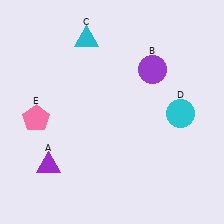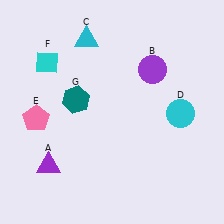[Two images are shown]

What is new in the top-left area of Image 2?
A cyan diamond (F) was added in the top-left area of Image 2.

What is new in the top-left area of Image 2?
A teal hexagon (G) was added in the top-left area of Image 2.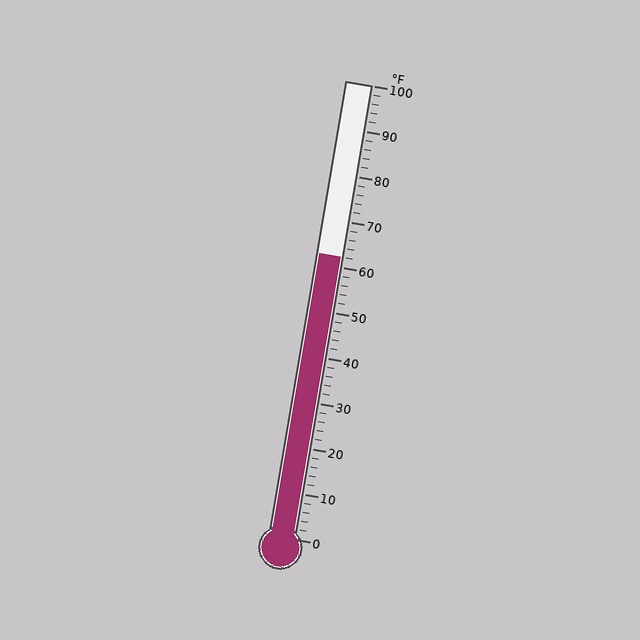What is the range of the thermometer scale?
The thermometer scale ranges from 0°F to 100°F.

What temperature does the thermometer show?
The thermometer shows approximately 62°F.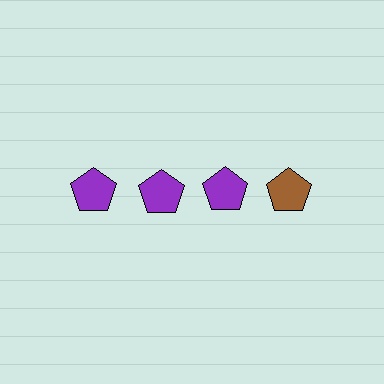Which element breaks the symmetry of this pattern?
The brown pentagon in the top row, second from right column breaks the symmetry. All other shapes are purple pentagons.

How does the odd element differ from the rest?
It has a different color: brown instead of purple.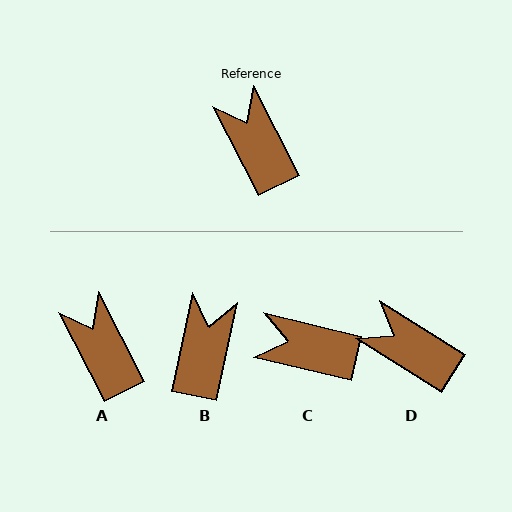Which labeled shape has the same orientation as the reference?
A.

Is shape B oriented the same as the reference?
No, it is off by about 39 degrees.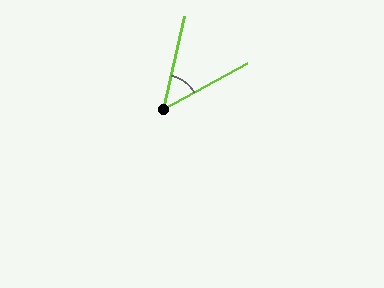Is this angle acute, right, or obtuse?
It is acute.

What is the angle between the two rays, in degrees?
Approximately 48 degrees.